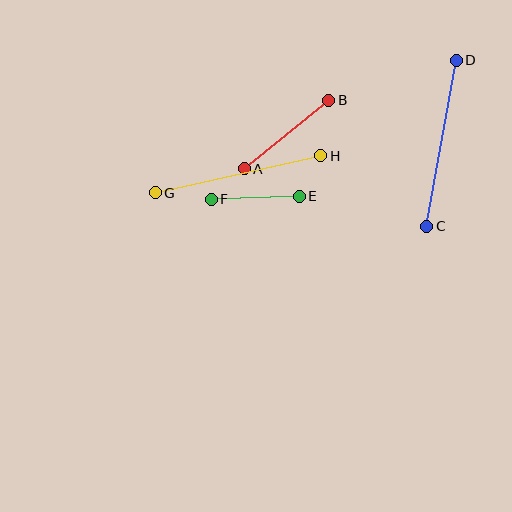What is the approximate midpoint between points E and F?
The midpoint is at approximately (255, 198) pixels.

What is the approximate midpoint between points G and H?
The midpoint is at approximately (238, 174) pixels.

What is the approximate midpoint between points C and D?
The midpoint is at approximately (442, 143) pixels.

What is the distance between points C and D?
The distance is approximately 169 pixels.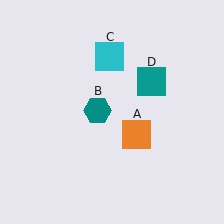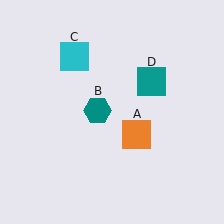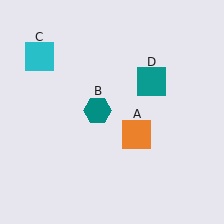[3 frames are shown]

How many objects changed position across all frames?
1 object changed position: cyan square (object C).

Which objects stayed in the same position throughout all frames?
Orange square (object A) and teal hexagon (object B) and teal square (object D) remained stationary.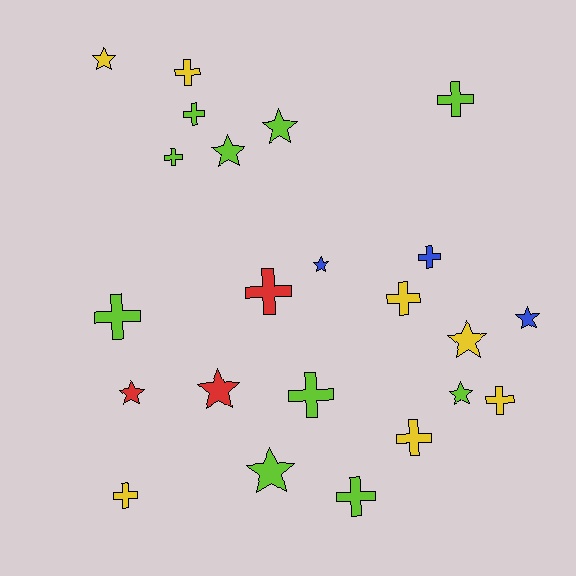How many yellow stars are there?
There are 2 yellow stars.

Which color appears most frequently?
Lime, with 10 objects.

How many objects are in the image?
There are 23 objects.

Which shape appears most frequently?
Cross, with 13 objects.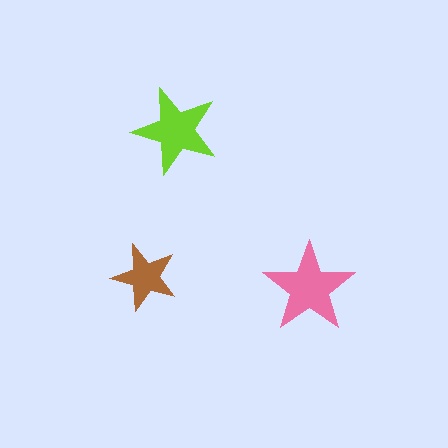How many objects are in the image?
There are 3 objects in the image.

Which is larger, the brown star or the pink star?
The pink one.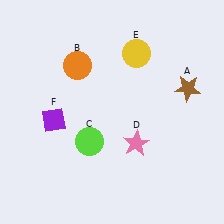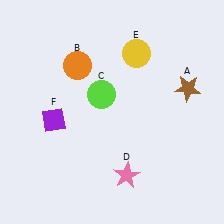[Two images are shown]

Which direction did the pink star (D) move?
The pink star (D) moved down.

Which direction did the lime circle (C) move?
The lime circle (C) moved up.